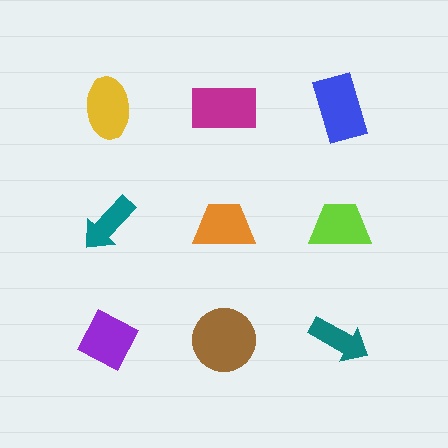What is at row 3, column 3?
A teal arrow.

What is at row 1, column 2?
A magenta rectangle.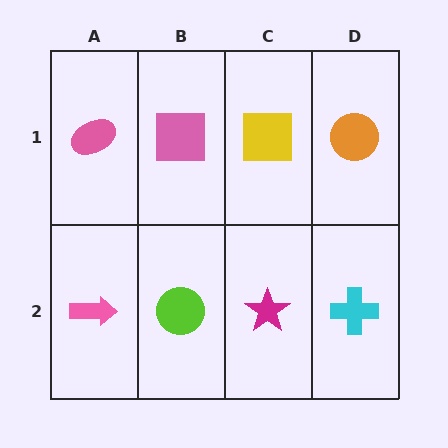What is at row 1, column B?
A pink square.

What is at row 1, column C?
A yellow square.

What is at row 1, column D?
An orange circle.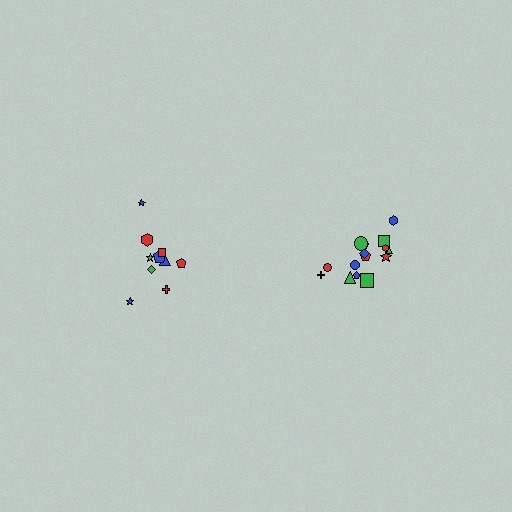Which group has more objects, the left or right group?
The right group.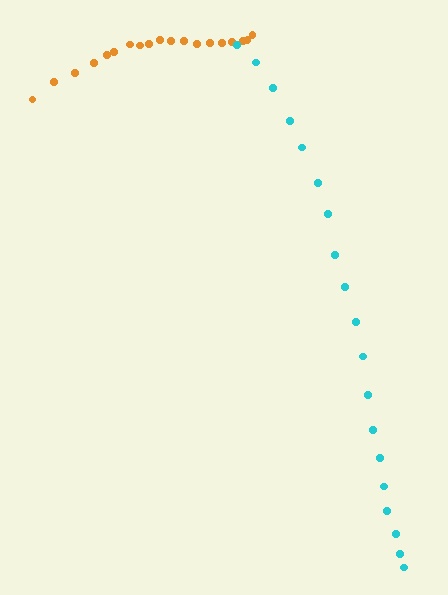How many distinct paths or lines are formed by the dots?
There are 2 distinct paths.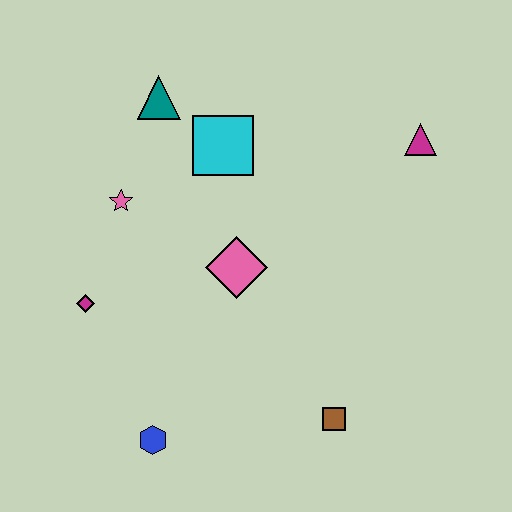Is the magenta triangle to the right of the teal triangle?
Yes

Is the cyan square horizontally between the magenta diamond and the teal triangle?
No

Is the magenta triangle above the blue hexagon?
Yes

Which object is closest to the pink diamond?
The cyan square is closest to the pink diamond.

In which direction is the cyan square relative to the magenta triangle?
The cyan square is to the left of the magenta triangle.